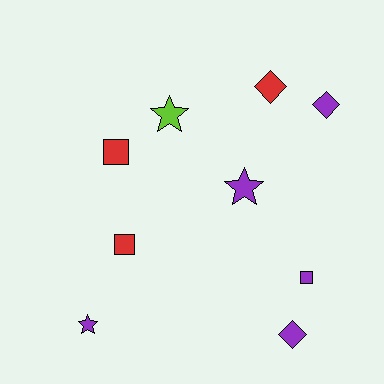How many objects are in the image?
There are 9 objects.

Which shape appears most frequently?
Square, with 3 objects.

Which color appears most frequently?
Purple, with 5 objects.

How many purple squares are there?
There is 1 purple square.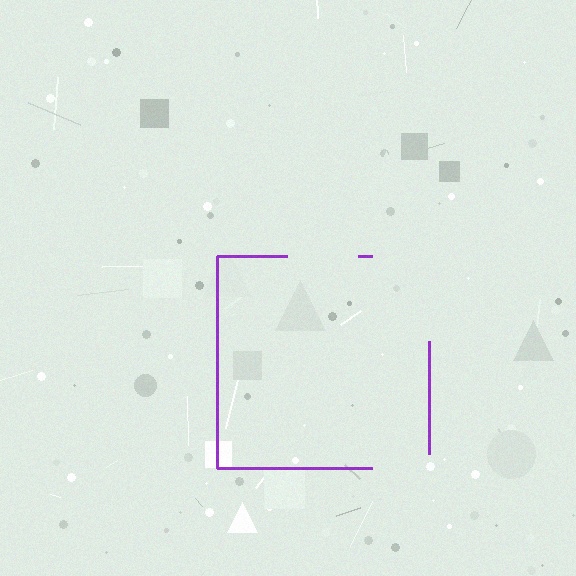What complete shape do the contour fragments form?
The contour fragments form a square.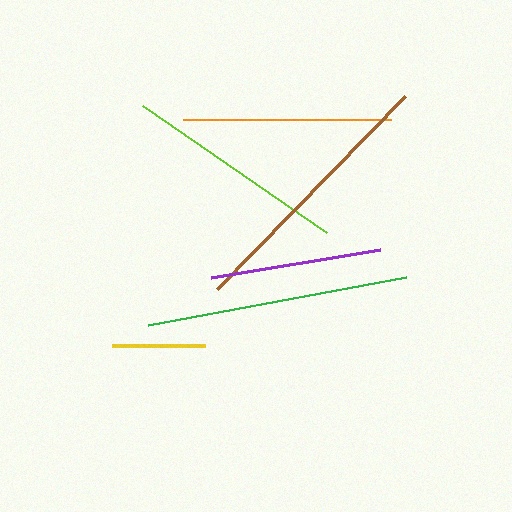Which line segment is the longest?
The brown line is the longest at approximately 270 pixels.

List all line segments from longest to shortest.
From longest to shortest: brown, green, lime, orange, purple, yellow.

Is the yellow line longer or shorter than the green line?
The green line is longer than the yellow line.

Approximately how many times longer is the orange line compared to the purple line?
The orange line is approximately 1.2 times the length of the purple line.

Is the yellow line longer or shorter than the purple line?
The purple line is longer than the yellow line.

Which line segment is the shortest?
The yellow line is the shortest at approximately 93 pixels.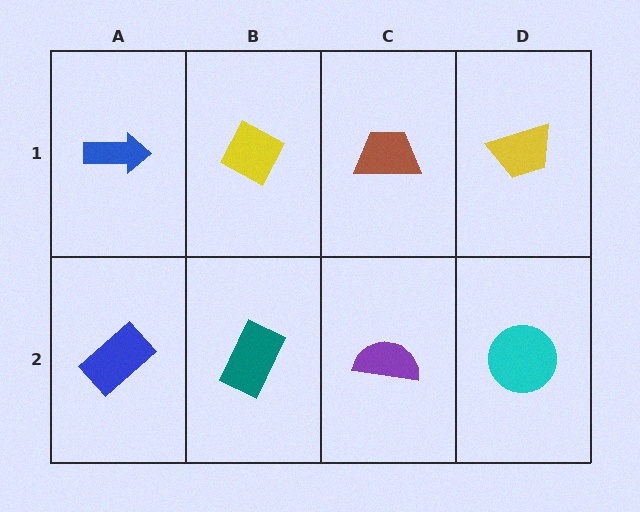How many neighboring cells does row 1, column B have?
3.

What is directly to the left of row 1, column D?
A brown trapezoid.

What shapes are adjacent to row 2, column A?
A blue arrow (row 1, column A), a teal rectangle (row 2, column B).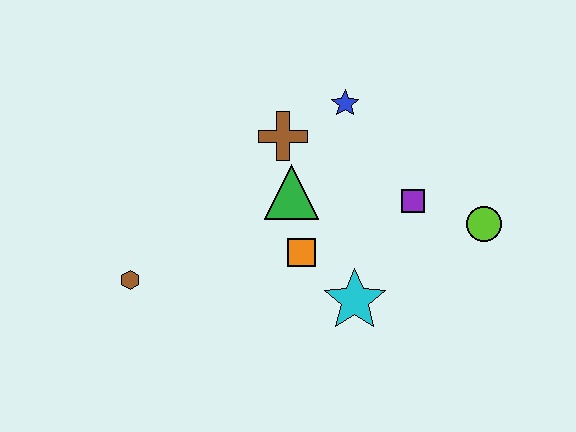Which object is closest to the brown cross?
The green triangle is closest to the brown cross.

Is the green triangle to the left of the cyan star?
Yes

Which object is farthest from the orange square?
The lime circle is farthest from the orange square.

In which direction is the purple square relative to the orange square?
The purple square is to the right of the orange square.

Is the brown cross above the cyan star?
Yes